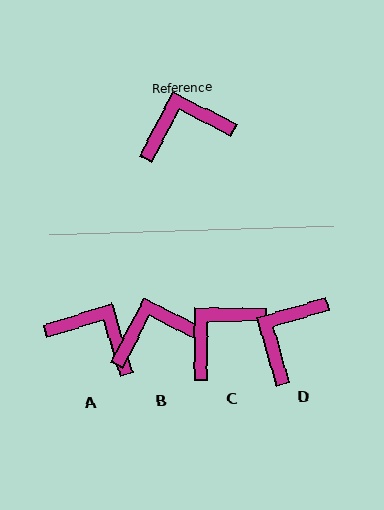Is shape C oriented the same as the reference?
No, it is off by about 27 degrees.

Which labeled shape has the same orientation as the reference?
B.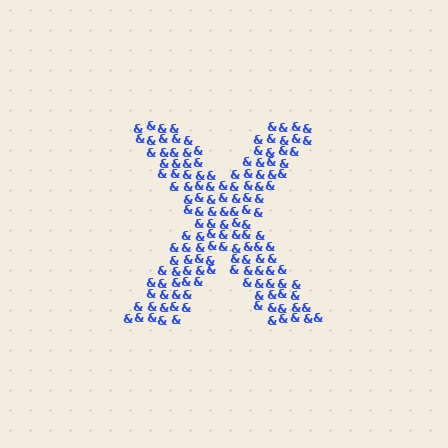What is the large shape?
The large shape is the letter X.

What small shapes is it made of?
It is made of small ampersands.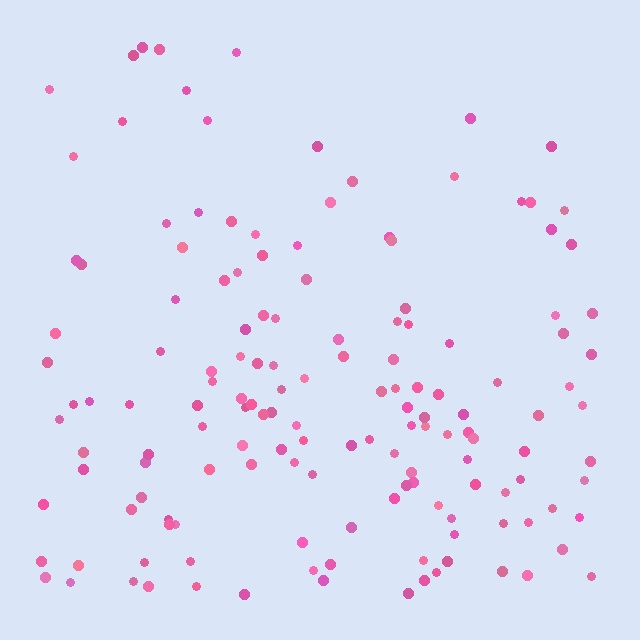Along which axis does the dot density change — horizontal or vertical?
Vertical.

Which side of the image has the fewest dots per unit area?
The top.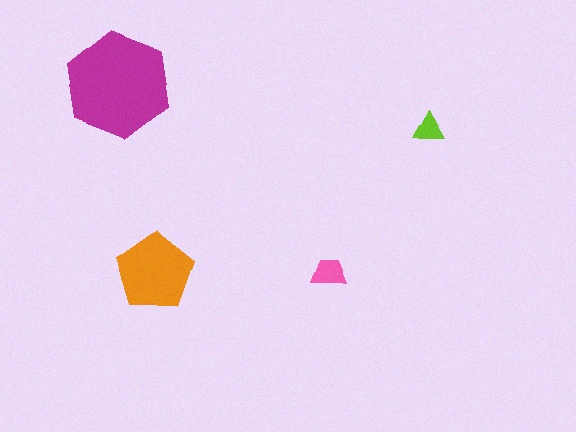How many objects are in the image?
There are 4 objects in the image.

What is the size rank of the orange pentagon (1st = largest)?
2nd.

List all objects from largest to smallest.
The magenta hexagon, the orange pentagon, the pink trapezoid, the lime triangle.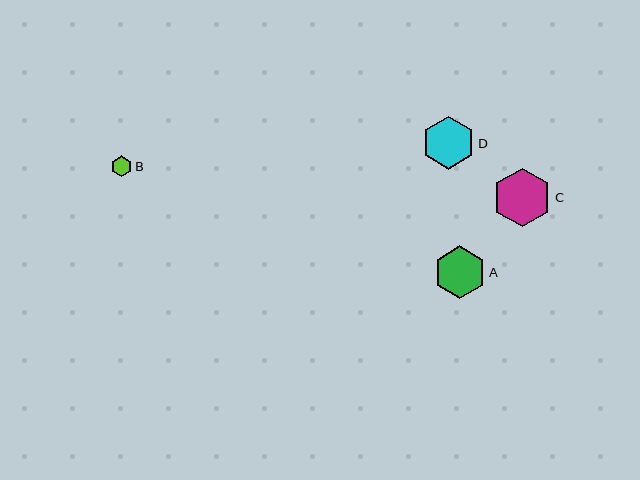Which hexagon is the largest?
Hexagon C is the largest with a size of approximately 59 pixels.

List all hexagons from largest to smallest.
From largest to smallest: C, D, A, B.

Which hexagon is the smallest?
Hexagon B is the smallest with a size of approximately 21 pixels.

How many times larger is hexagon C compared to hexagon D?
Hexagon C is approximately 1.1 times the size of hexagon D.